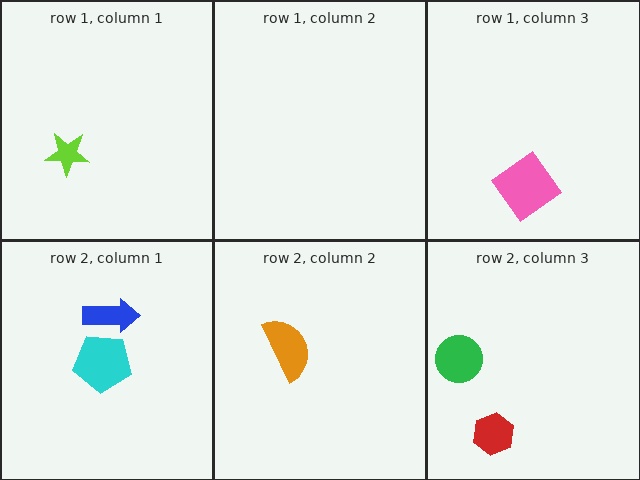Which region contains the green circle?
The row 2, column 3 region.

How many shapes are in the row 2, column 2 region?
1.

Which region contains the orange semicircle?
The row 2, column 2 region.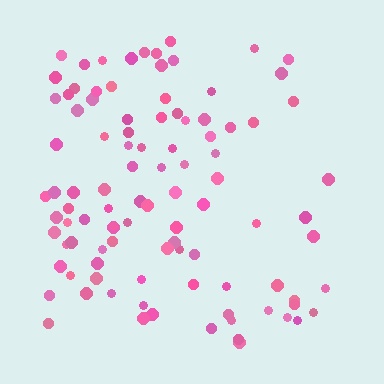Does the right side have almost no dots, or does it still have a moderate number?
Still a moderate number, just noticeably fewer than the left.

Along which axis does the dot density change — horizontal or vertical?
Horizontal.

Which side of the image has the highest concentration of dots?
The left.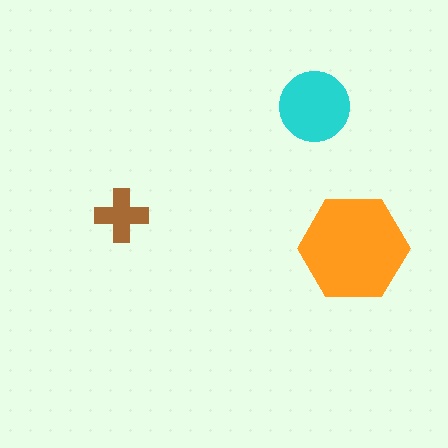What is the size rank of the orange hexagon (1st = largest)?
1st.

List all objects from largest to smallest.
The orange hexagon, the cyan circle, the brown cross.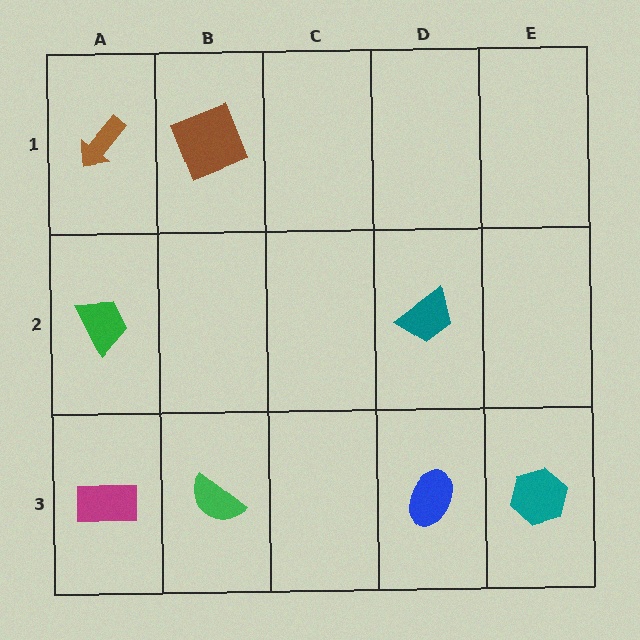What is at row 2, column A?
A green trapezoid.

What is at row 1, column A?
A brown arrow.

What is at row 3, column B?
A green semicircle.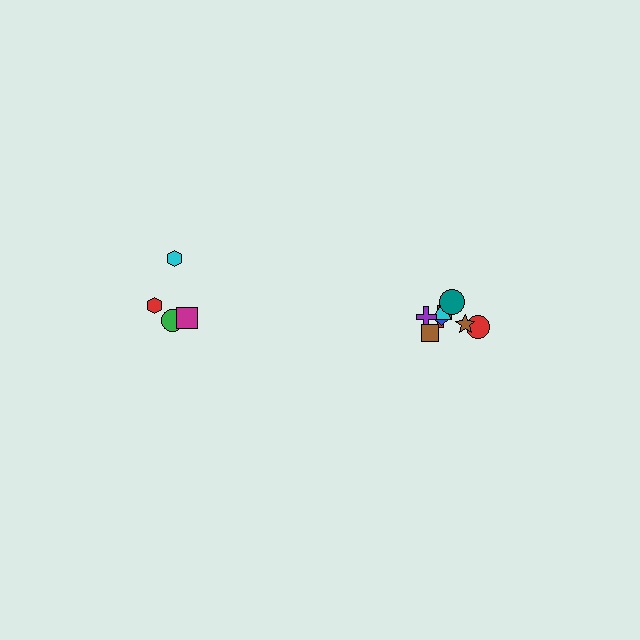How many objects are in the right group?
There are 8 objects.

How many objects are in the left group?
There are 4 objects.